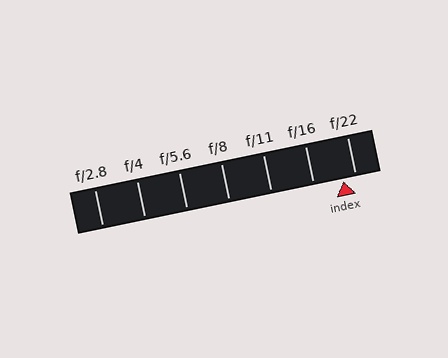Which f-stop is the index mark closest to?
The index mark is closest to f/22.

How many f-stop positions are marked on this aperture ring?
There are 7 f-stop positions marked.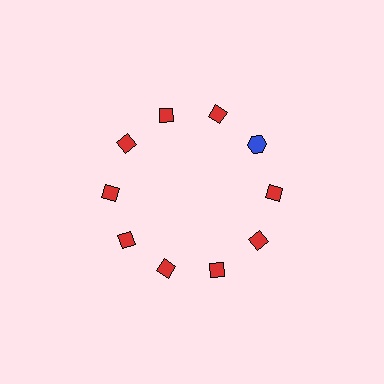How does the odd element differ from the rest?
It differs in both color (blue instead of red) and shape (hexagon instead of diamond).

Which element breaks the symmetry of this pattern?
The blue hexagon at roughly the 2 o'clock position breaks the symmetry. All other shapes are red diamonds.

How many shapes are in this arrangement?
There are 10 shapes arranged in a ring pattern.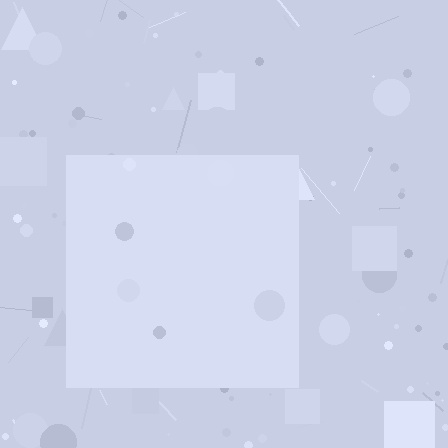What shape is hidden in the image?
A square is hidden in the image.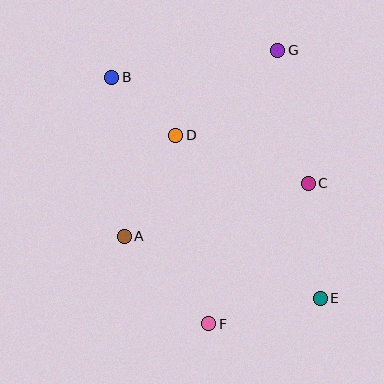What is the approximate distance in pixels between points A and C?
The distance between A and C is approximately 192 pixels.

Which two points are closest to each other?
Points B and D are closest to each other.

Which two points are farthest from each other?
Points B and E are farthest from each other.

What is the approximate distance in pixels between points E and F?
The distance between E and F is approximately 115 pixels.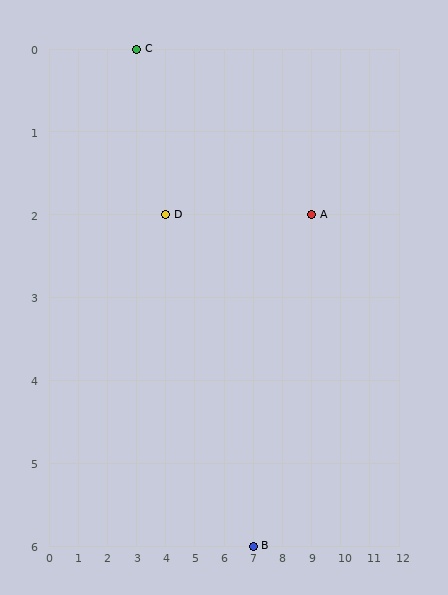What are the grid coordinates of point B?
Point B is at grid coordinates (7, 6).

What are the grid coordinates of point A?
Point A is at grid coordinates (9, 2).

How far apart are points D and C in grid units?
Points D and C are 1 column and 2 rows apart (about 2.2 grid units diagonally).